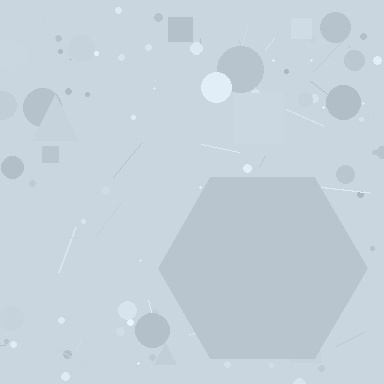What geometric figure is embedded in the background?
A hexagon is embedded in the background.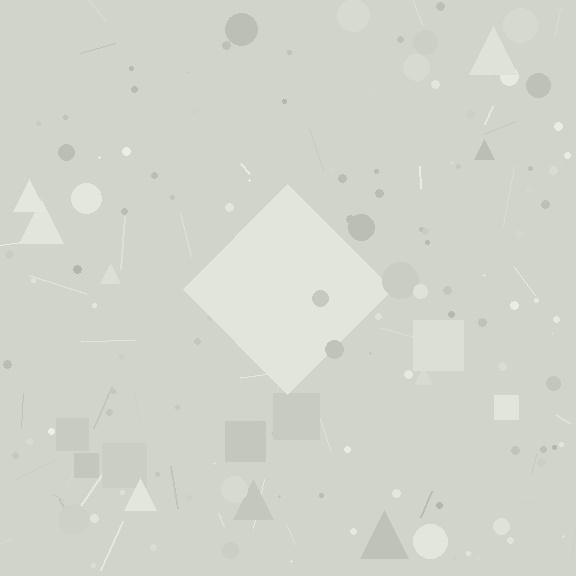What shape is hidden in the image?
A diamond is hidden in the image.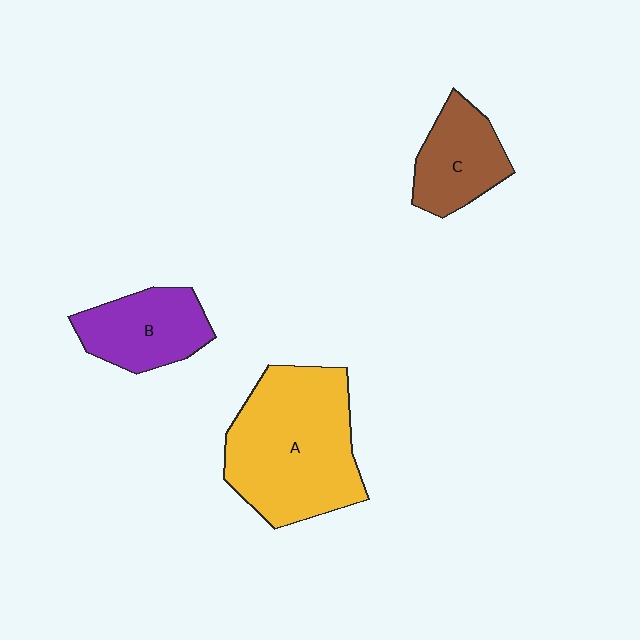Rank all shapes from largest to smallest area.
From largest to smallest: A (yellow), B (purple), C (brown).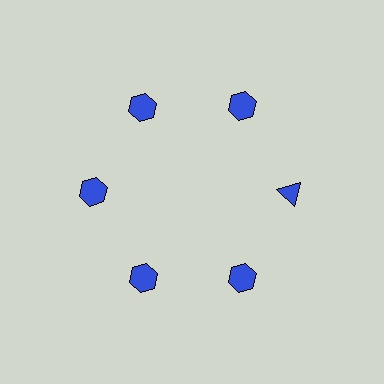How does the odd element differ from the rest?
It has a different shape: triangle instead of hexagon.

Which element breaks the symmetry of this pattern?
The blue triangle at roughly the 3 o'clock position breaks the symmetry. All other shapes are blue hexagons.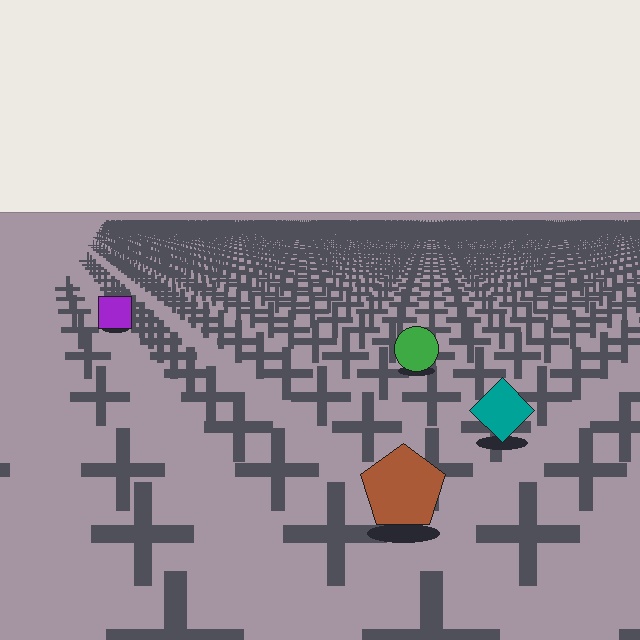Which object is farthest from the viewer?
The purple square is farthest from the viewer. It appears smaller and the ground texture around it is denser.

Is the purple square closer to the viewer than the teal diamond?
No. The teal diamond is closer — you can tell from the texture gradient: the ground texture is coarser near it.